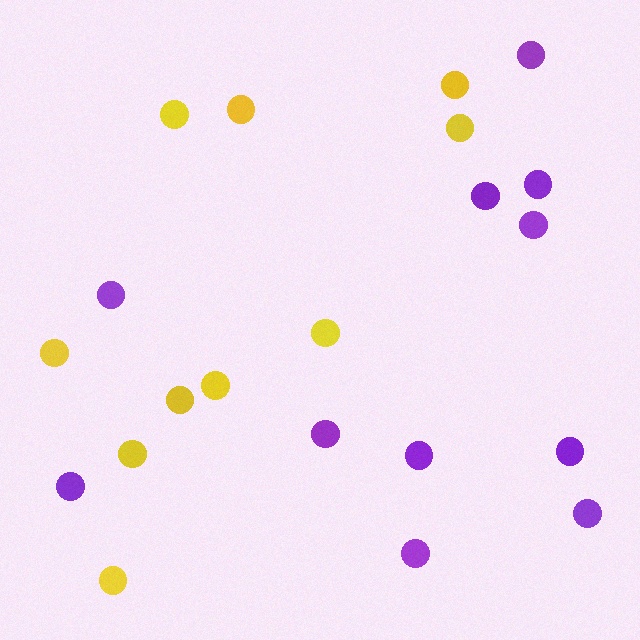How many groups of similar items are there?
There are 2 groups: one group of yellow circles (10) and one group of purple circles (11).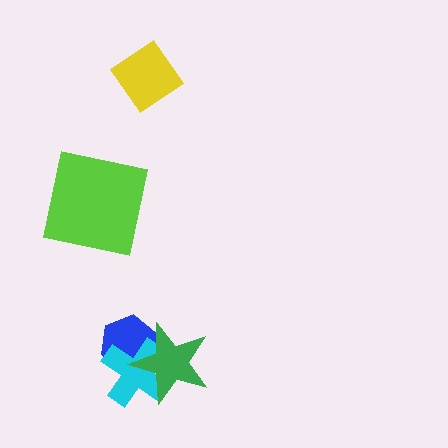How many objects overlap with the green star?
2 objects overlap with the green star.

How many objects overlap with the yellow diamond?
0 objects overlap with the yellow diamond.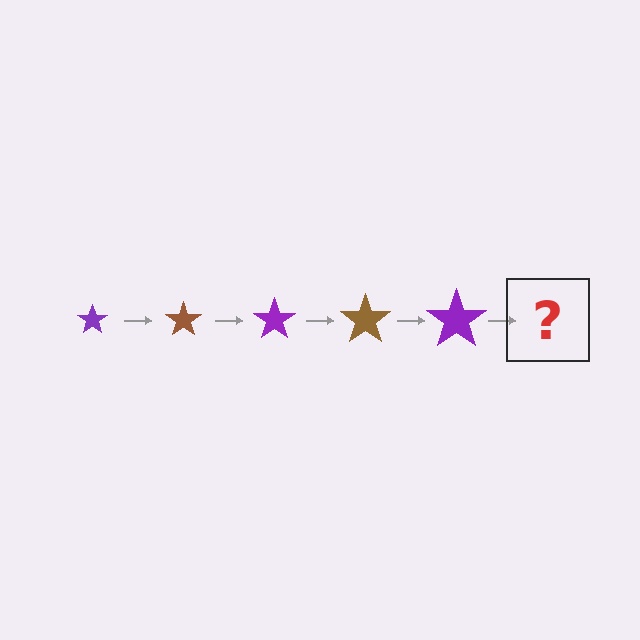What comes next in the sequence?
The next element should be a brown star, larger than the previous one.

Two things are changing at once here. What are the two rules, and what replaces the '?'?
The two rules are that the star grows larger each step and the color cycles through purple and brown. The '?' should be a brown star, larger than the previous one.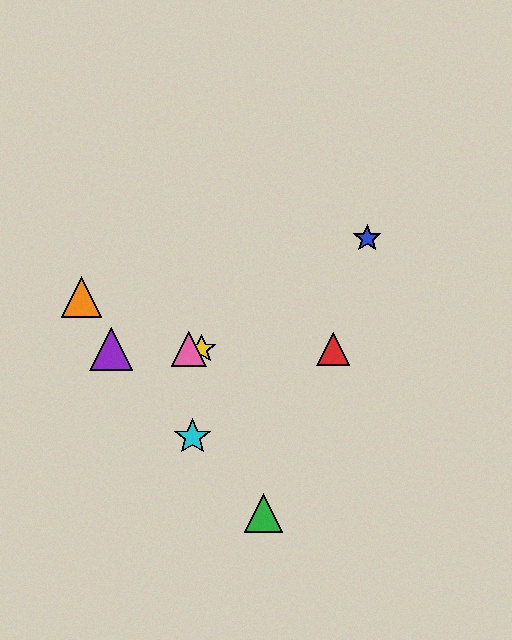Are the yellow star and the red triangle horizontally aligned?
Yes, both are at y≈349.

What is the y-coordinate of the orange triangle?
The orange triangle is at y≈297.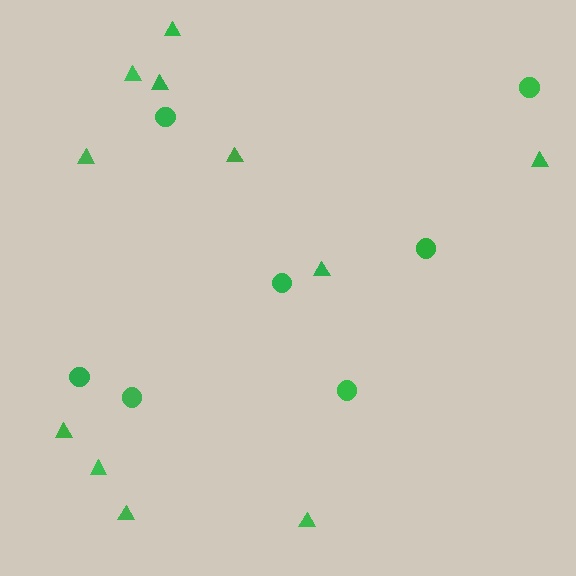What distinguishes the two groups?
There are 2 groups: one group of circles (7) and one group of triangles (11).